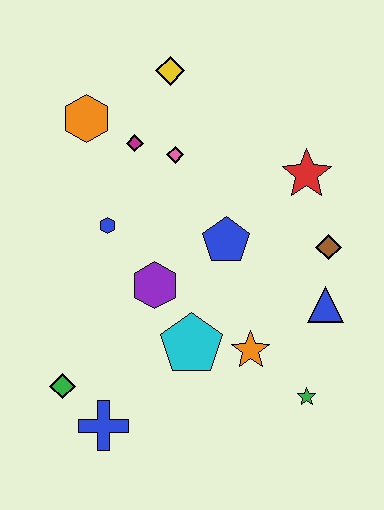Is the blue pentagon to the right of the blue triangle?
No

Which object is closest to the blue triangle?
The brown diamond is closest to the blue triangle.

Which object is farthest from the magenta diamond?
The green star is farthest from the magenta diamond.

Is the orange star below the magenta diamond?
Yes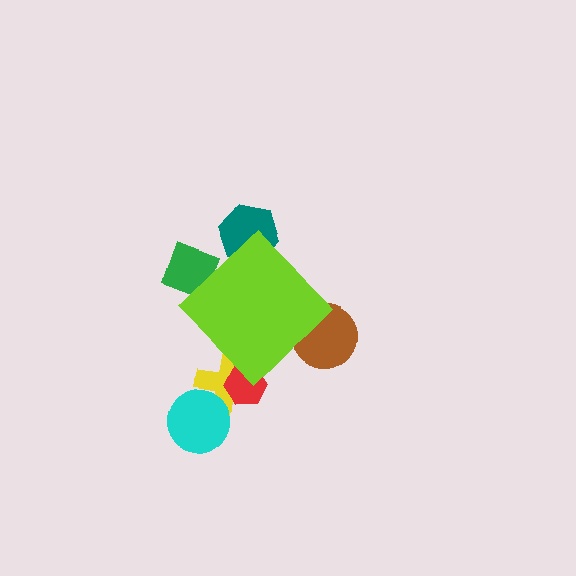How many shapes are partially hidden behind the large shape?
5 shapes are partially hidden.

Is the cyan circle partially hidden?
No, the cyan circle is fully visible.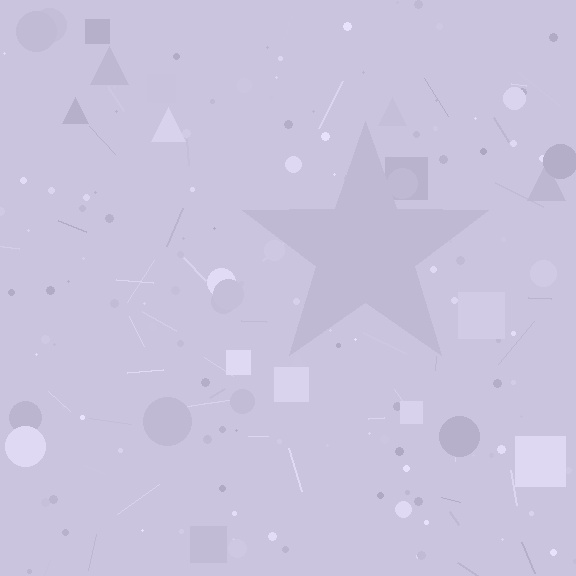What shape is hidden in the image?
A star is hidden in the image.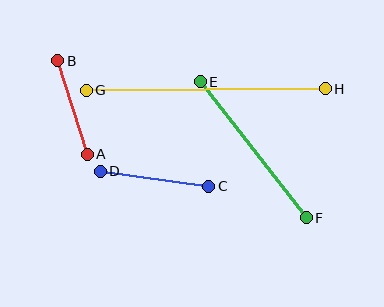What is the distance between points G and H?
The distance is approximately 239 pixels.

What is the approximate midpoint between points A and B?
The midpoint is at approximately (72, 107) pixels.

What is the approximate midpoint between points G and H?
The midpoint is at approximately (206, 90) pixels.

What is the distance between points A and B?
The distance is approximately 98 pixels.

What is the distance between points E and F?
The distance is approximately 172 pixels.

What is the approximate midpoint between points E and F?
The midpoint is at approximately (253, 150) pixels.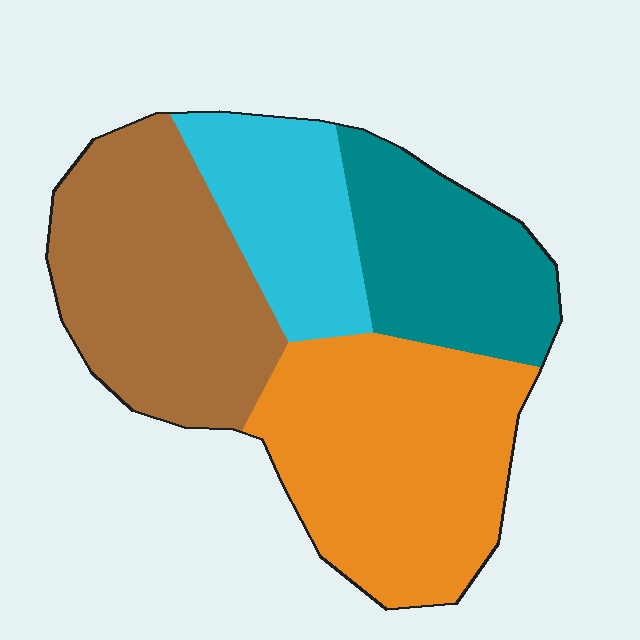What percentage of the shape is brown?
Brown takes up between a sixth and a third of the shape.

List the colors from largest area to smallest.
From largest to smallest: orange, brown, teal, cyan.